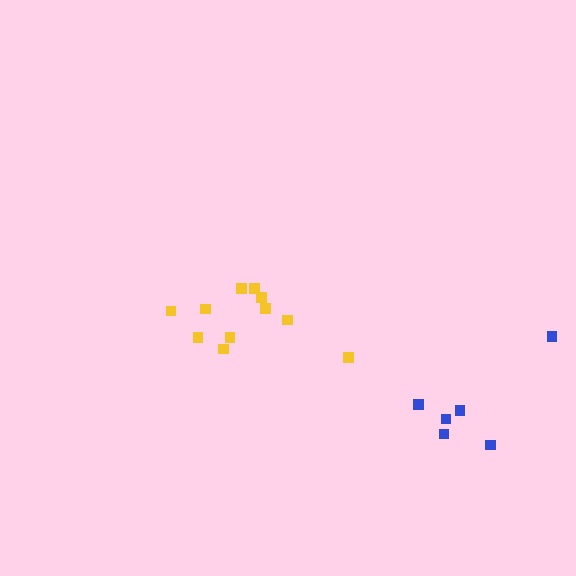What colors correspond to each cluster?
The clusters are colored: blue, yellow.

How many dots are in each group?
Group 1: 6 dots, Group 2: 11 dots (17 total).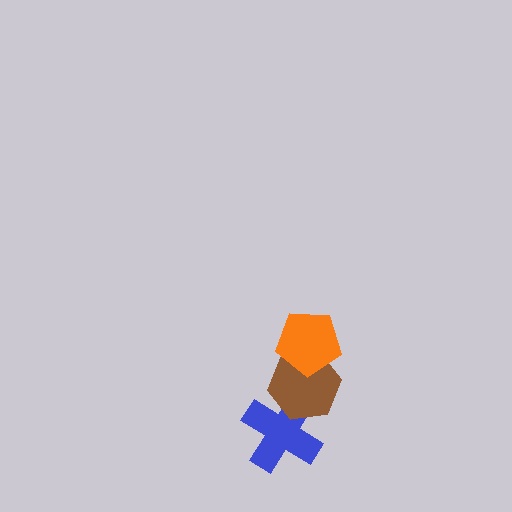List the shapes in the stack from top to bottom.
From top to bottom: the orange pentagon, the brown hexagon, the blue cross.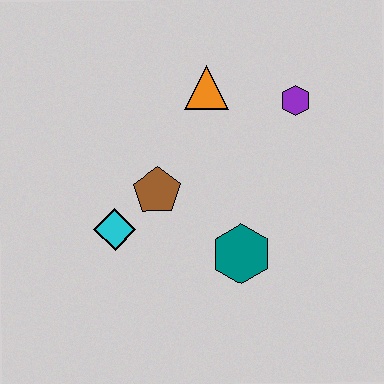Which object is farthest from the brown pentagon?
The purple hexagon is farthest from the brown pentagon.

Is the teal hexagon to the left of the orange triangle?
No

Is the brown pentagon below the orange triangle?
Yes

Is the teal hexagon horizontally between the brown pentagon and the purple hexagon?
Yes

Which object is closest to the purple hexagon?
The orange triangle is closest to the purple hexagon.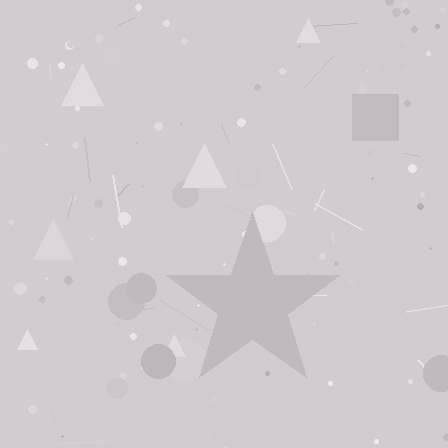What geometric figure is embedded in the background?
A star is embedded in the background.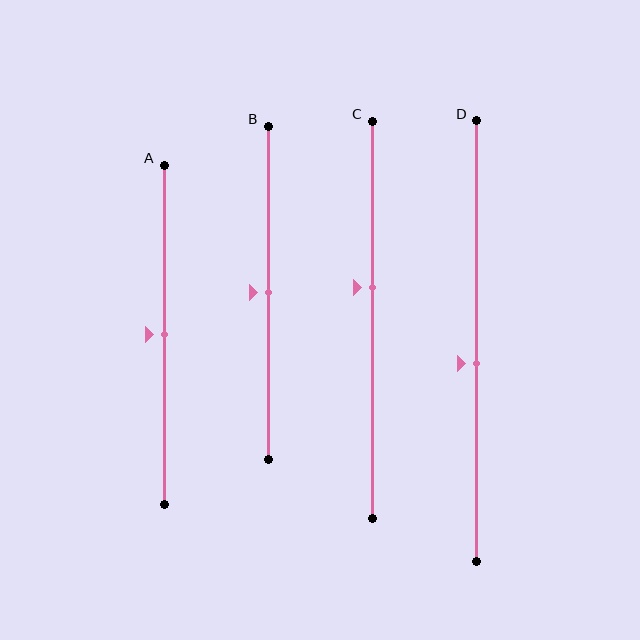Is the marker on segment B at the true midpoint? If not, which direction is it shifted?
Yes, the marker on segment B is at the true midpoint.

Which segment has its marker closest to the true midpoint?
Segment A has its marker closest to the true midpoint.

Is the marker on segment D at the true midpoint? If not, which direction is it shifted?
No, the marker on segment D is shifted downward by about 5% of the segment length.